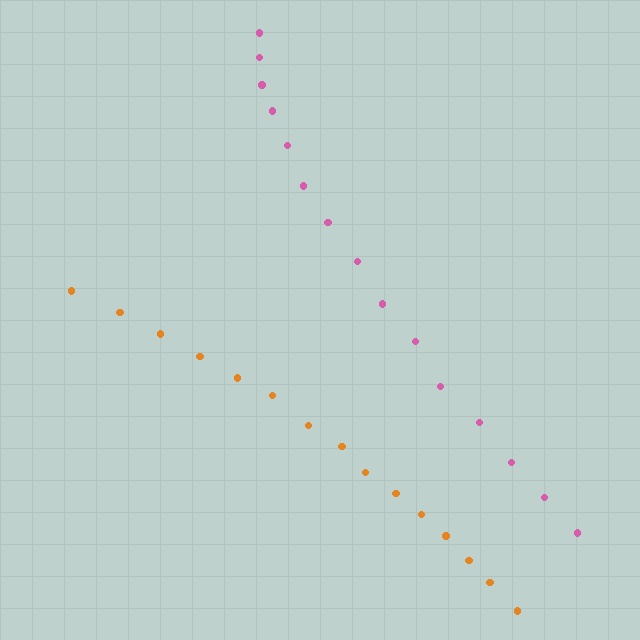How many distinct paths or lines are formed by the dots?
There are 2 distinct paths.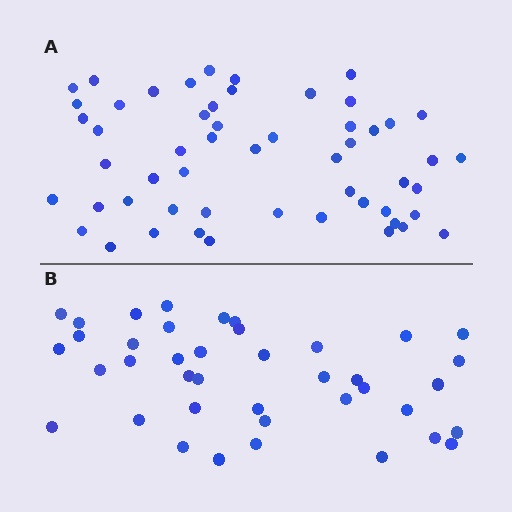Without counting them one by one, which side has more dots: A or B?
Region A (the top region) has more dots.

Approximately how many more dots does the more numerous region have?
Region A has approximately 15 more dots than region B.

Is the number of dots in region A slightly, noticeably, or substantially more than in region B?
Region A has noticeably more, but not dramatically so. The ratio is roughly 1.4 to 1.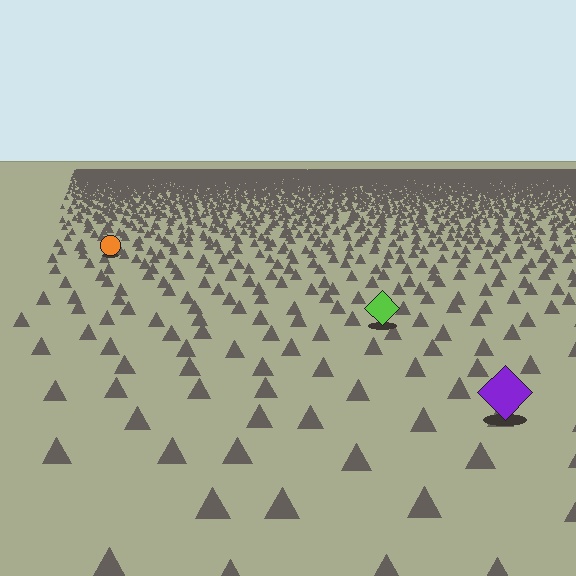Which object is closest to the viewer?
The purple diamond is closest. The texture marks near it are larger and more spread out.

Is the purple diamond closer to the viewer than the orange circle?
Yes. The purple diamond is closer — you can tell from the texture gradient: the ground texture is coarser near it.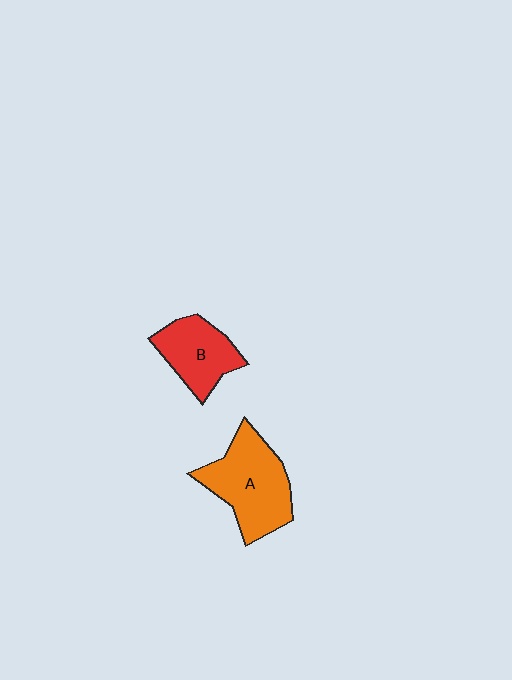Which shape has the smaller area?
Shape B (red).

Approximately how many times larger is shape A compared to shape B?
Approximately 1.4 times.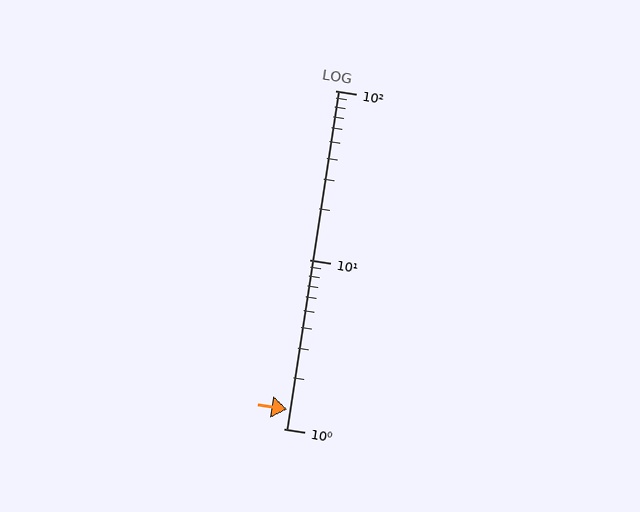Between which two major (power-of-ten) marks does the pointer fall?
The pointer is between 1 and 10.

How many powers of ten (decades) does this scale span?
The scale spans 2 decades, from 1 to 100.